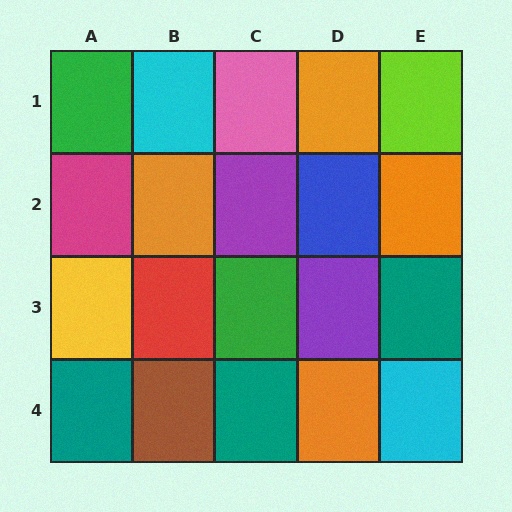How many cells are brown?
1 cell is brown.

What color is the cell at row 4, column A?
Teal.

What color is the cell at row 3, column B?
Red.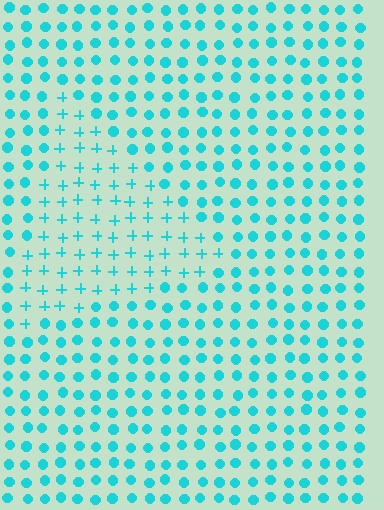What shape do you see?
I see a triangle.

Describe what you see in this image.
The image is filled with small cyan elements arranged in a uniform grid. A triangle-shaped region contains plus signs, while the surrounding area contains circles. The boundary is defined purely by the change in element shape.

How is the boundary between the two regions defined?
The boundary is defined by a change in element shape: plus signs inside vs. circles outside. All elements share the same color and spacing.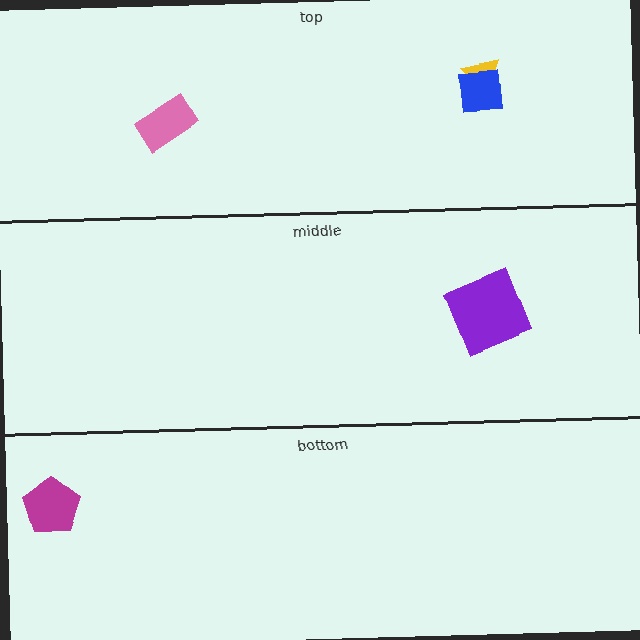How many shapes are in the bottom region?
1.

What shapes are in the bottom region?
The magenta pentagon.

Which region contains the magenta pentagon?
The bottom region.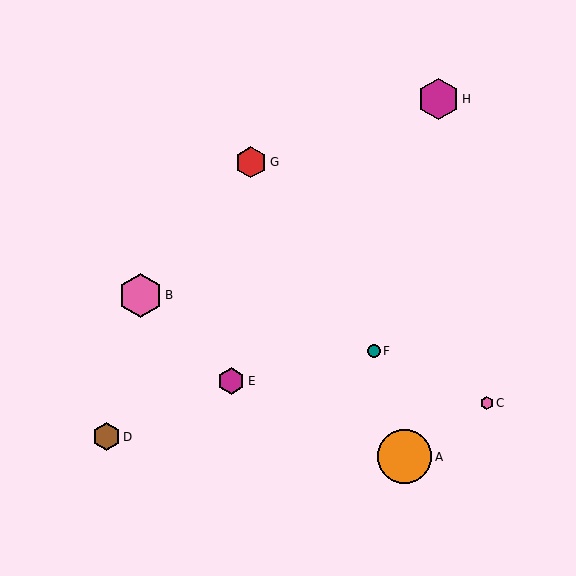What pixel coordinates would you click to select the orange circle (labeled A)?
Click at (405, 457) to select the orange circle A.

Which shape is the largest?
The orange circle (labeled A) is the largest.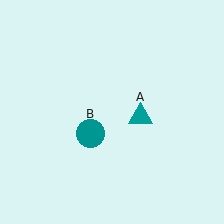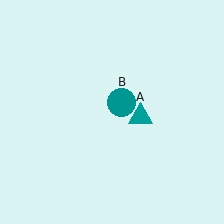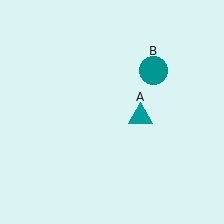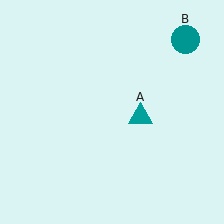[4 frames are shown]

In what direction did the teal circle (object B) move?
The teal circle (object B) moved up and to the right.